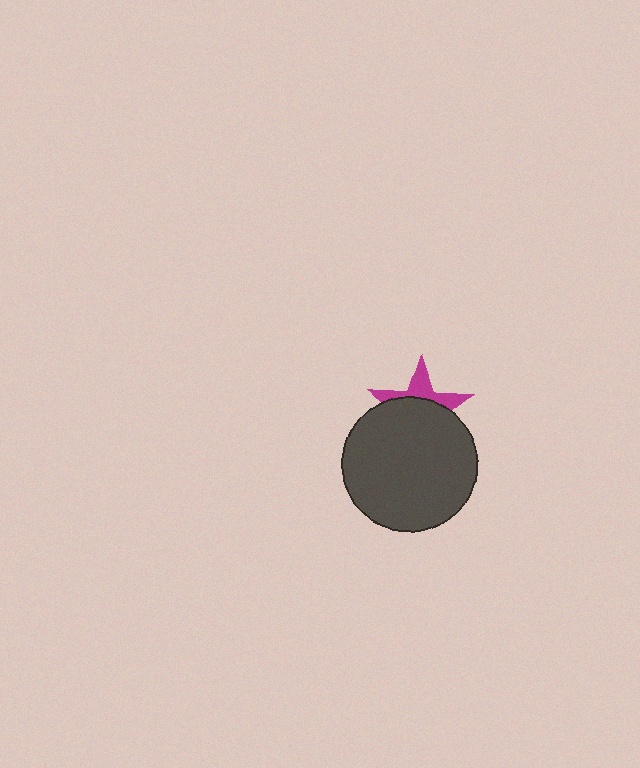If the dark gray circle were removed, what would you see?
You would see the complete magenta star.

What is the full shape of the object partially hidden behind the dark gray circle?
The partially hidden object is a magenta star.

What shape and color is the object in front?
The object in front is a dark gray circle.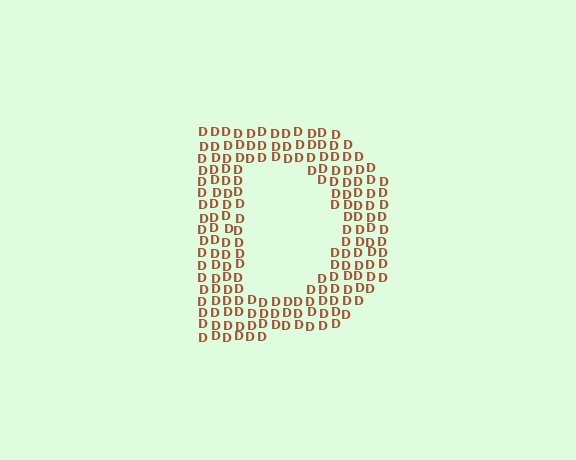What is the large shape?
The large shape is the letter D.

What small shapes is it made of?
It is made of small letter D's.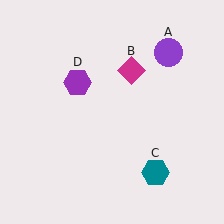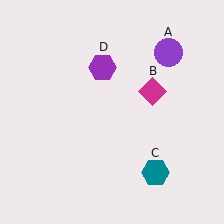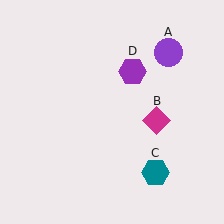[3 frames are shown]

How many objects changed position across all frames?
2 objects changed position: magenta diamond (object B), purple hexagon (object D).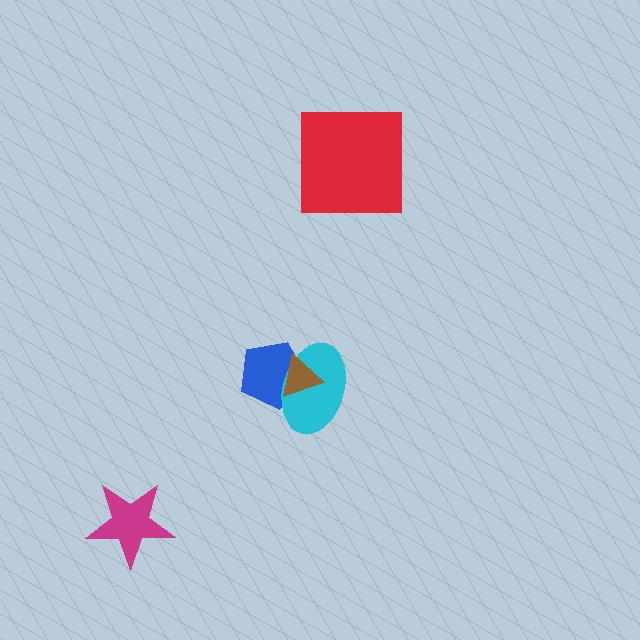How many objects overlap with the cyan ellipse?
2 objects overlap with the cyan ellipse.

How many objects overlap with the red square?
0 objects overlap with the red square.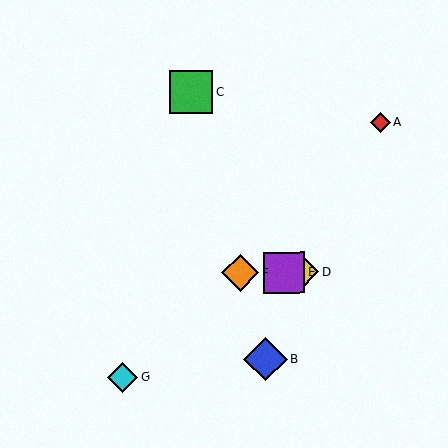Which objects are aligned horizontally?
Objects D, E, F are aligned horizontally.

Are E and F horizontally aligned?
Yes, both are at y≈273.